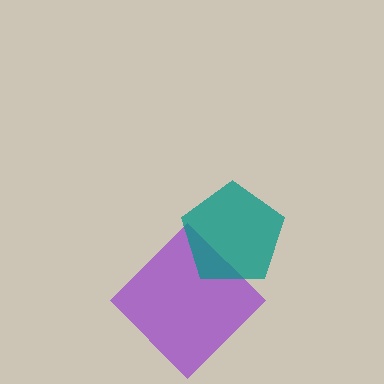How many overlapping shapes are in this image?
There are 2 overlapping shapes in the image.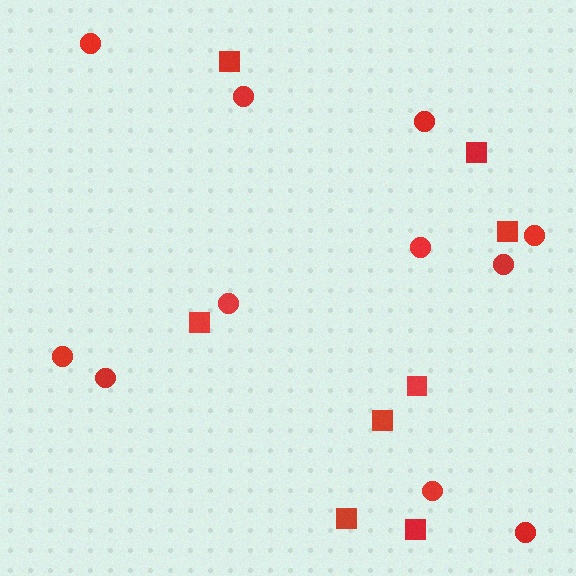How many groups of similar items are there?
There are 2 groups: one group of squares (8) and one group of circles (11).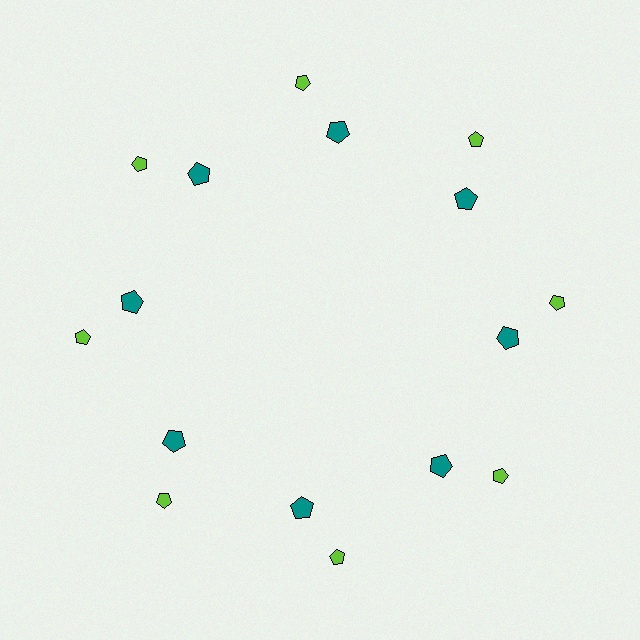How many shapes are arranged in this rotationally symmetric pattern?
There are 16 shapes, arranged in 8 groups of 2.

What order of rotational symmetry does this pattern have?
This pattern has 8-fold rotational symmetry.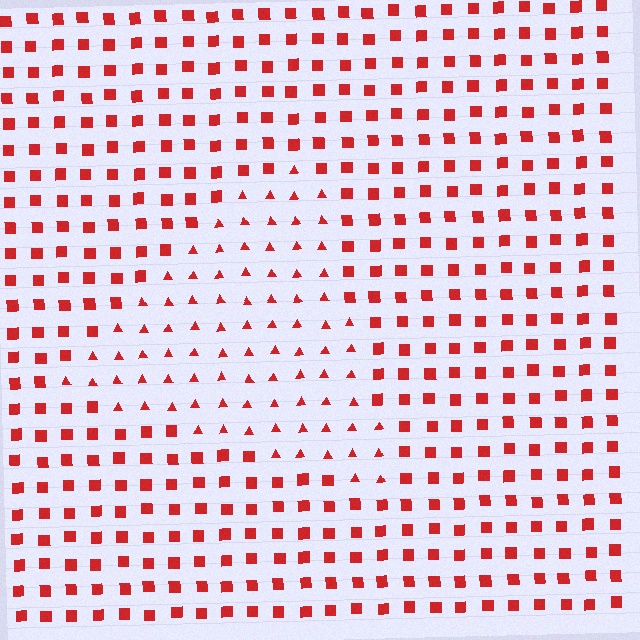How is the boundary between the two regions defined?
The boundary is defined by a change in element shape: triangles inside vs. squares outside. All elements share the same color and spacing.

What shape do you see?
I see a triangle.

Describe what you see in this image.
The image is filled with small red elements arranged in a uniform grid. A triangle-shaped region contains triangles, while the surrounding area contains squares. The boundary is defined purely by the change in element shape.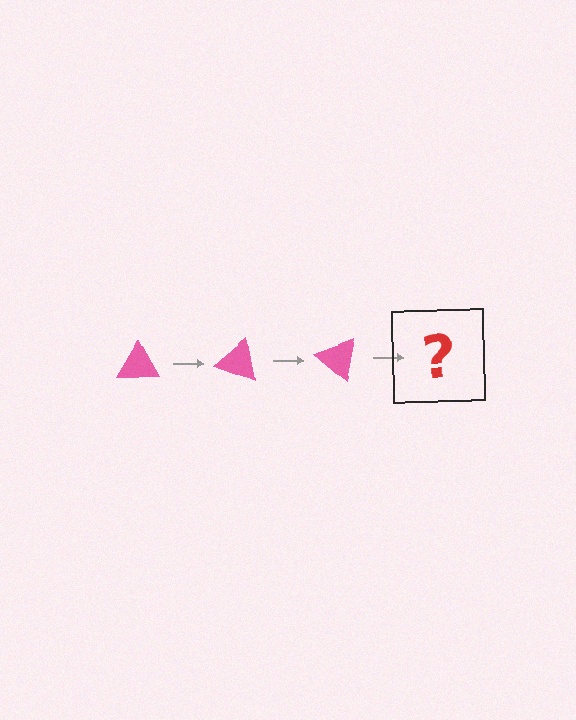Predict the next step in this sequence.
The next step is a pink triangle rotated 60 degrees.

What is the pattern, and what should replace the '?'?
The pattern is that the triangle rotates 20 degrees each step. The '?' should be a pink triangle rotated 60 degrees.